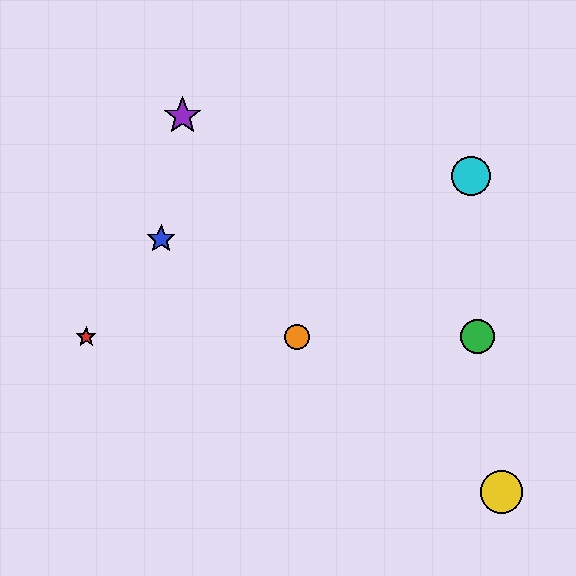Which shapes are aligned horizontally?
The red star, the green circle, the orange circle are aligned horizontally.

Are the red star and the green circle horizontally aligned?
Yes, both are at y≈337.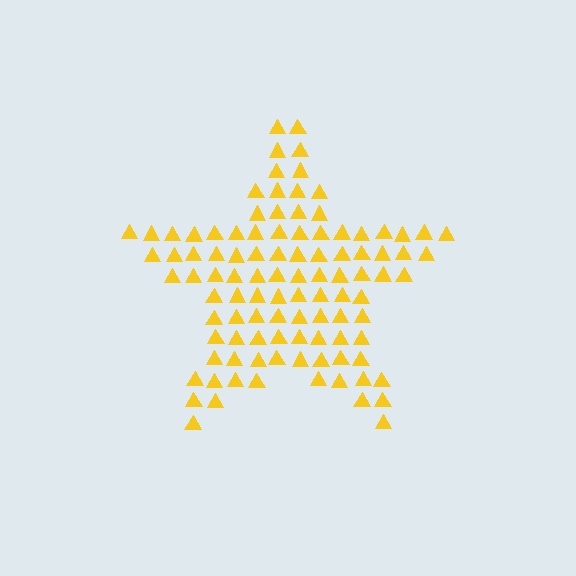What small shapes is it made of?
It is made of small triangles.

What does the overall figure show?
The overall figure shows a star.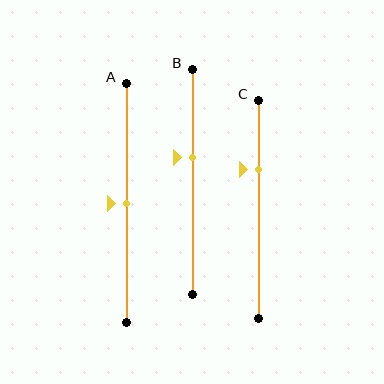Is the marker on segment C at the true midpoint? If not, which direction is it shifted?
No, the marker on segment C is shifted upward by about 19% of the segment length.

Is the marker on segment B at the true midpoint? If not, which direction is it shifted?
No, the marker on segment B is shifted upward by about 11% of the segment length.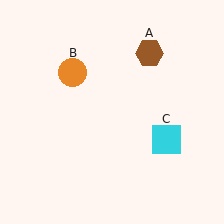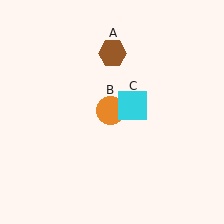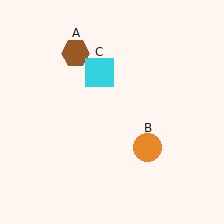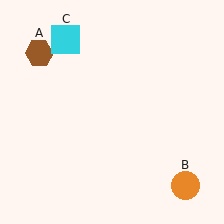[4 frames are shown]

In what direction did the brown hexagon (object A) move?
The brown hexagon (object A) moved left.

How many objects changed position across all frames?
3 objects changed position: brown hexagon (object A), orange circle (object B), cyan square (object C).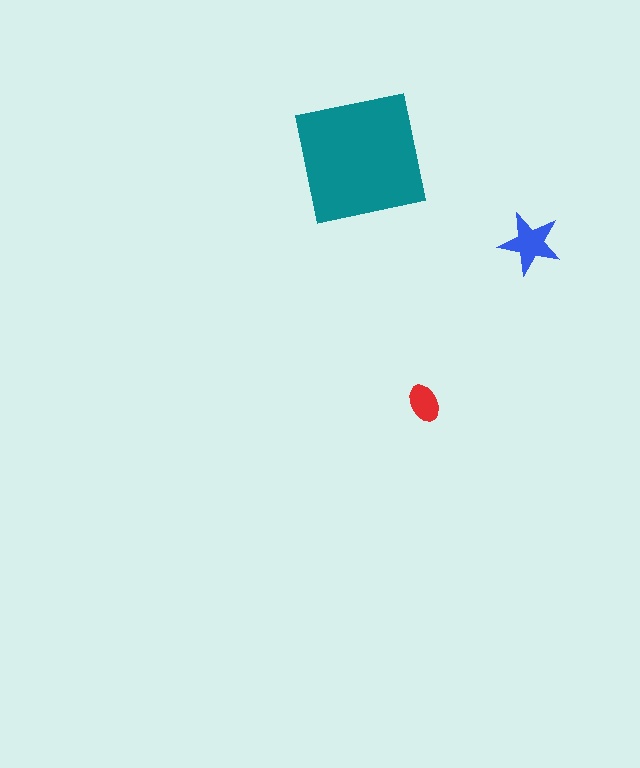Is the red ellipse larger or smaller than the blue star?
Smaller.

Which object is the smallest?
The red ellipse.